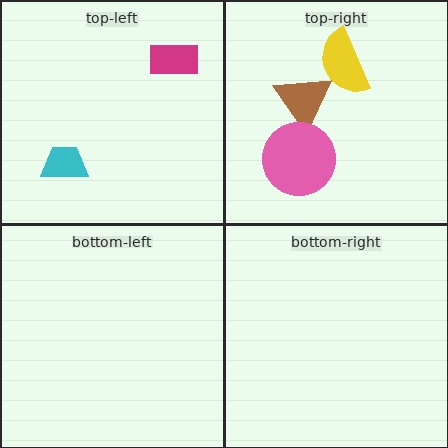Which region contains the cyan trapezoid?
The top-left region.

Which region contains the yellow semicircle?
The top-right region.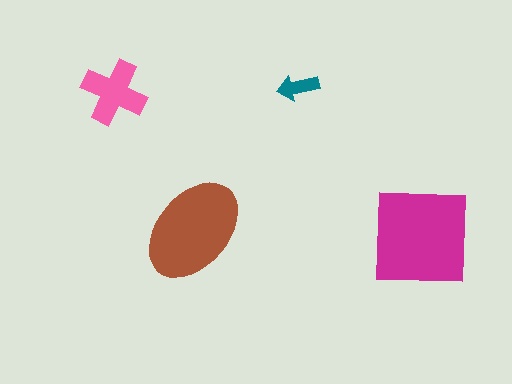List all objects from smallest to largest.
The teal arrow, the pink cross, the brown ellipse, the magenta square.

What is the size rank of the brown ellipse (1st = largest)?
2nd.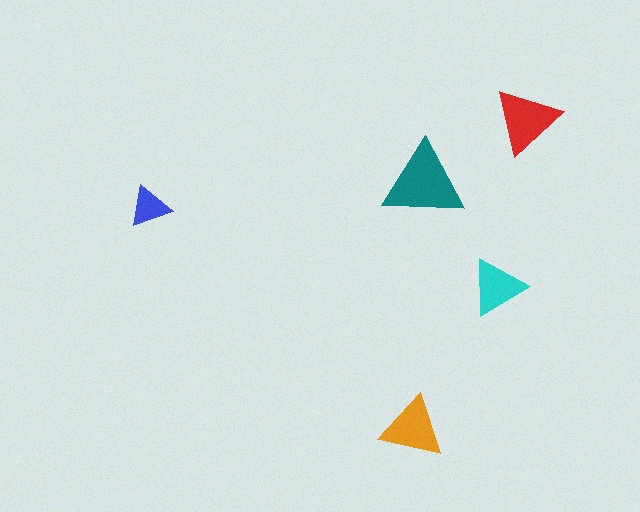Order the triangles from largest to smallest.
the teal one, the red one, the orange one, the cyan one, the blue one.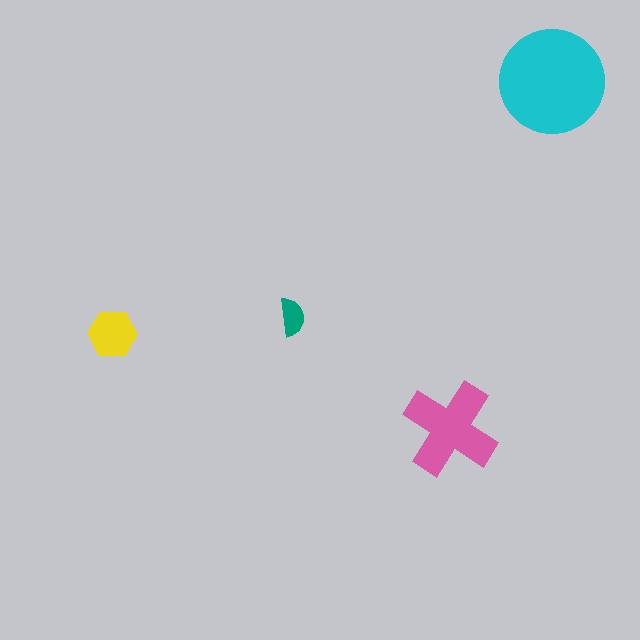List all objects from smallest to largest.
The teal semicircle, the yellow hexagon, the pink cross, the cyan circle.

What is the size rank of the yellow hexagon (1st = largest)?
3rd.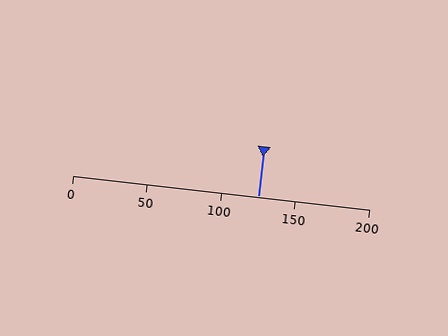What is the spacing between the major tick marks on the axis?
The major ticks are spaced 50 apart.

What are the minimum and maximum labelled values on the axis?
The axis runs from 0 to 200.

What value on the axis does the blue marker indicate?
The marker indicates approximately 125.